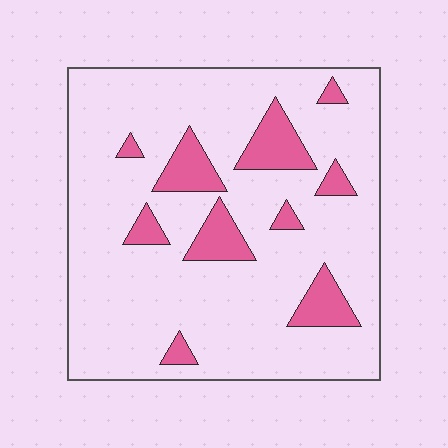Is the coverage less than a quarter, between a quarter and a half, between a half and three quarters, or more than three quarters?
Less than a quarter.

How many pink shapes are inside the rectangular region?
10.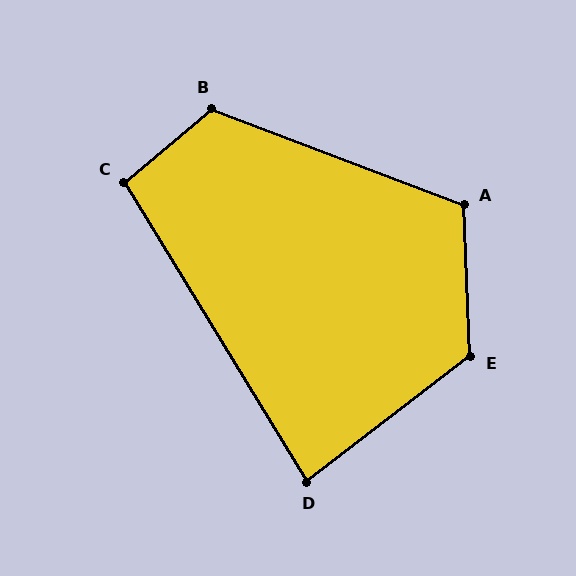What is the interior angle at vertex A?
Approximately 113 degrees (obtuse).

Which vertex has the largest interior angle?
E, at approximately 125 degrees.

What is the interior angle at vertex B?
Approximately 119 degrees (obtuse).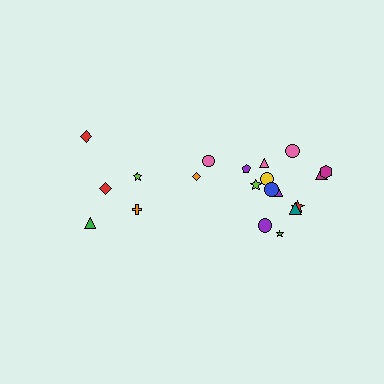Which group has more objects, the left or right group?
The right group.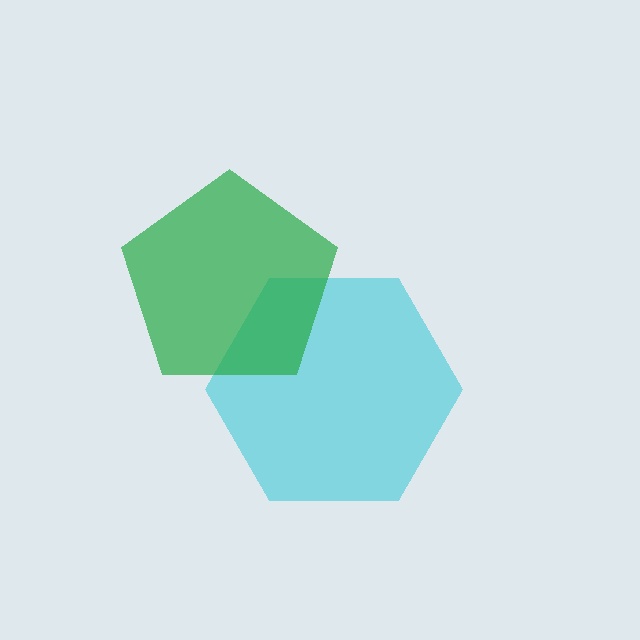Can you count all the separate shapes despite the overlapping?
Yes, there are 2 separate shapes.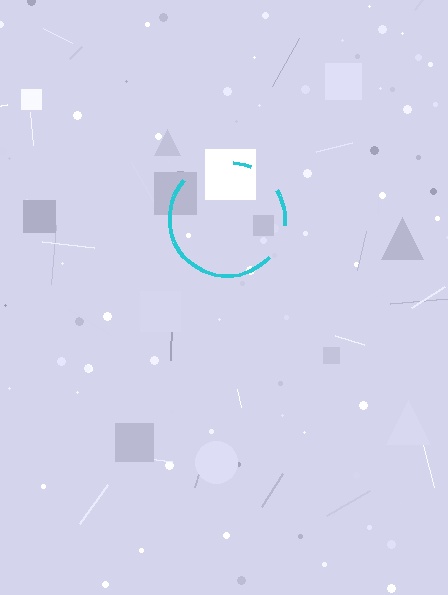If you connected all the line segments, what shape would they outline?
They would outline a circle.